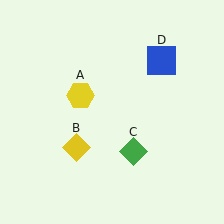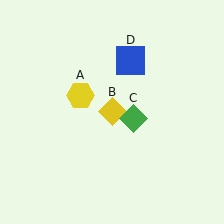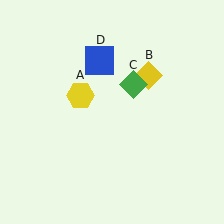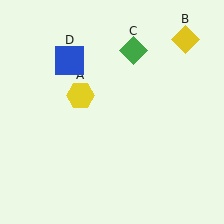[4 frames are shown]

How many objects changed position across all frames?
3 objects changed position: yellow diamond (object B), green diamond (object C), blue square (object D).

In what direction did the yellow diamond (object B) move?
The yellow diamond (object B) moved up and to the right.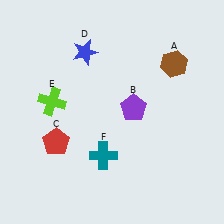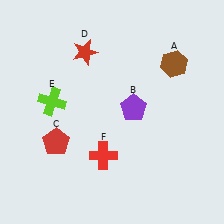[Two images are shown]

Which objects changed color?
D changed from blue to red. F changed from teal to red.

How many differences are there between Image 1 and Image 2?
There are 2 differences between the two images.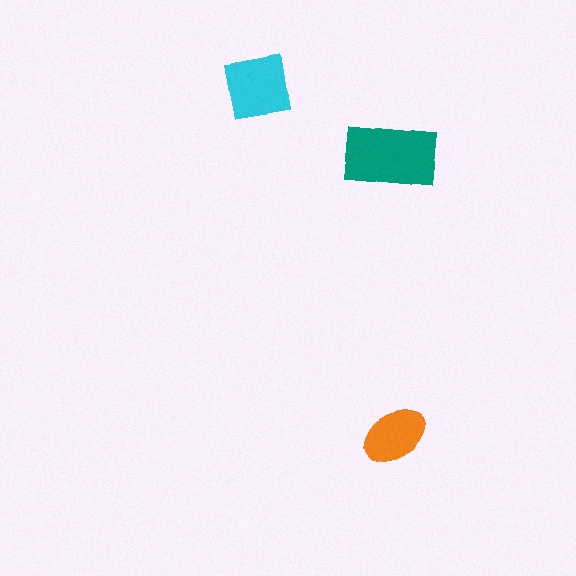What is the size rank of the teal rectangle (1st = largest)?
1st.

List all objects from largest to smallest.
The teal rectangle, the cyan square, the orange ellipse.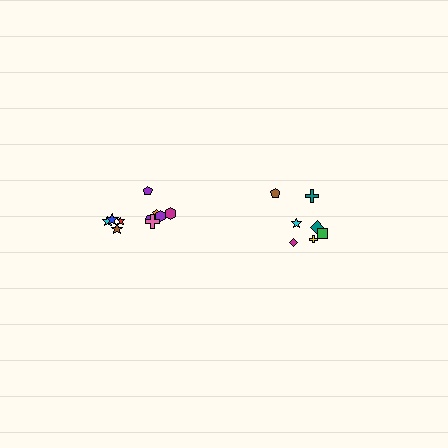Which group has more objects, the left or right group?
The left group.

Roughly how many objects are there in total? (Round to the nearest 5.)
Roughly 15 objects in total.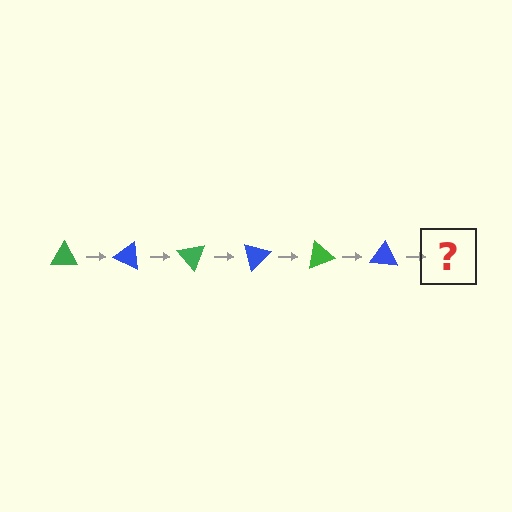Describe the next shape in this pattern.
It should be a green triangle, rotated 150 degrees from the start.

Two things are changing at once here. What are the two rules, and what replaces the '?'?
The two rules are that it rotates 25 degrees each step and the color cycles through green and blue. The '?' should be a green triangle, rotated 150 degrees from the start.